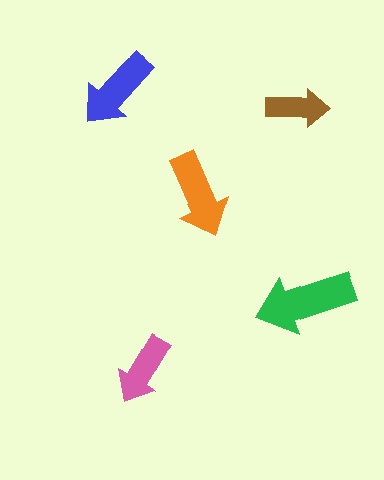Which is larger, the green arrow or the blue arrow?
The green one.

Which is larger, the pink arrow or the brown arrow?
The pink one.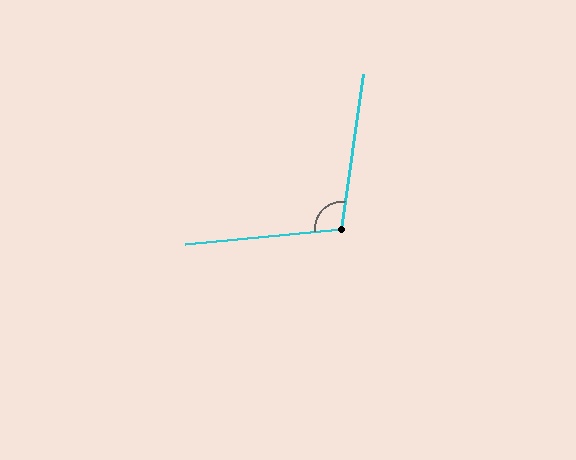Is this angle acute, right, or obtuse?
It is obtuse.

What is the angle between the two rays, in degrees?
Approximately 104 degrees.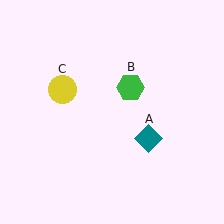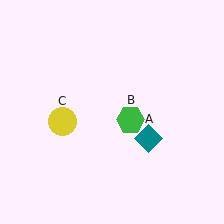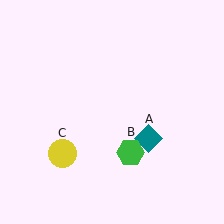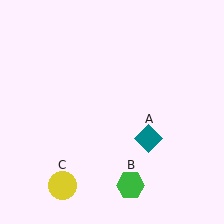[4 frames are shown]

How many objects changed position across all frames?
2 objects changed position: green hexagon (object B), yellow circle (object C).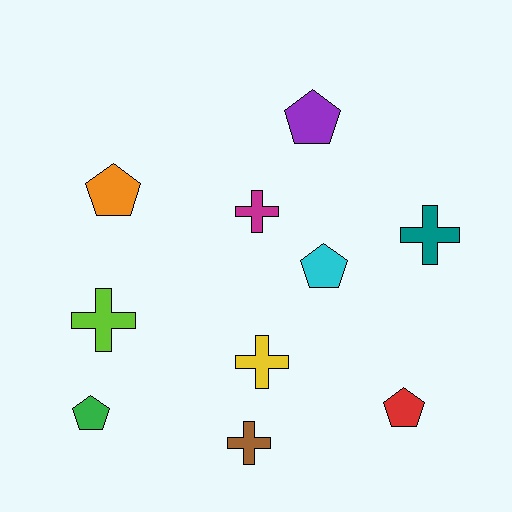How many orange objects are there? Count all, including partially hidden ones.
There is 1 orange object.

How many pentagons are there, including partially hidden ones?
There are 5 pentagons.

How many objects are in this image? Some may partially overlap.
There are 10 objects.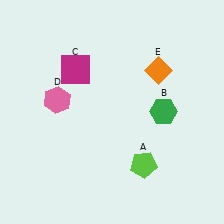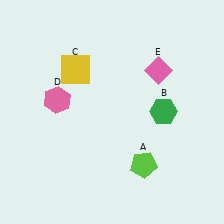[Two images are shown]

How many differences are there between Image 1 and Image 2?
There are 2 differences between the two images.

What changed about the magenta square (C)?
In Image 1, C is magenta. In Image 2, it changed to yellow.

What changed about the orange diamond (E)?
In Image 1, E is orange. In Image 2, it changed to pink.